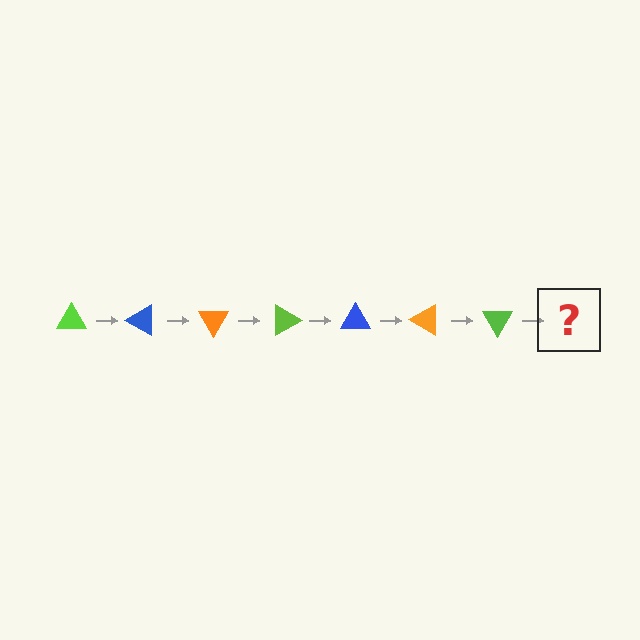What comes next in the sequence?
The next element should be a blue triangle, rotated 210 degrees from the start.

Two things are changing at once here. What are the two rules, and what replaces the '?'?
The two rules are that it rotates 30 degrees each step and the color cycles through lime, blue, and orange. The '?' should be a blue triangle, rotated 210 degrees from the start.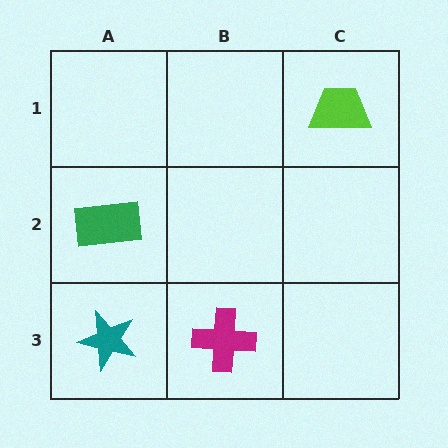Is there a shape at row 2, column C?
No, that cell is empty.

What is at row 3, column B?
A magenta cross.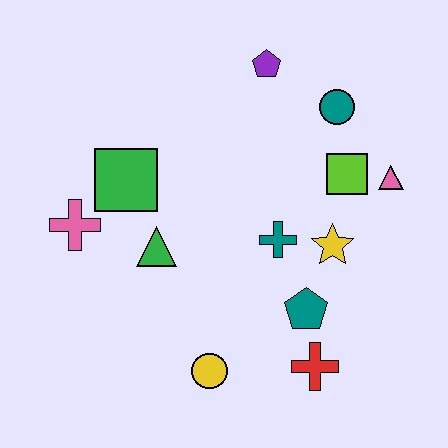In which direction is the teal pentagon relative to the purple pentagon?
The teal pentagon is below the purple pentagon.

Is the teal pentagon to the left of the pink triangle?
Yes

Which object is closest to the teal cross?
The yellow star is closest to the teal cross.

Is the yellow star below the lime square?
Yes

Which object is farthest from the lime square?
The pink cross is farthest from the lime square.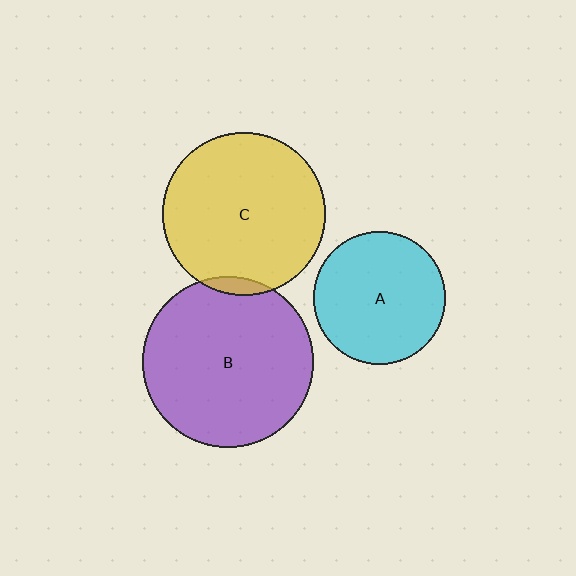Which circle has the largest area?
Circle B (purple).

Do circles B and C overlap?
Yes.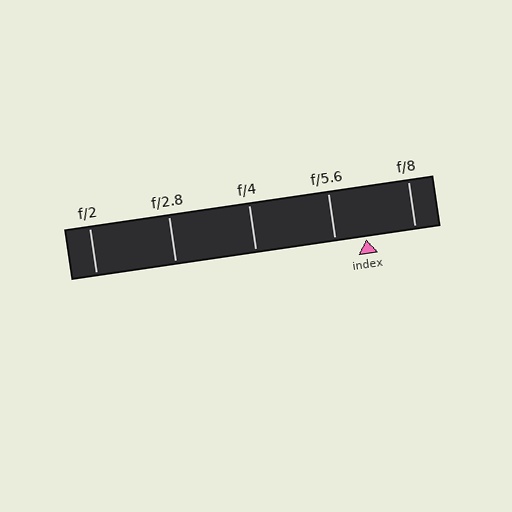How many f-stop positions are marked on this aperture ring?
There are 5 f-stop positions marked.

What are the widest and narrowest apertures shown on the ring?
The widest aperture shown is f/2 and the narrowest is f/8.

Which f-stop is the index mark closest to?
The index mark is closest to f/5.6.